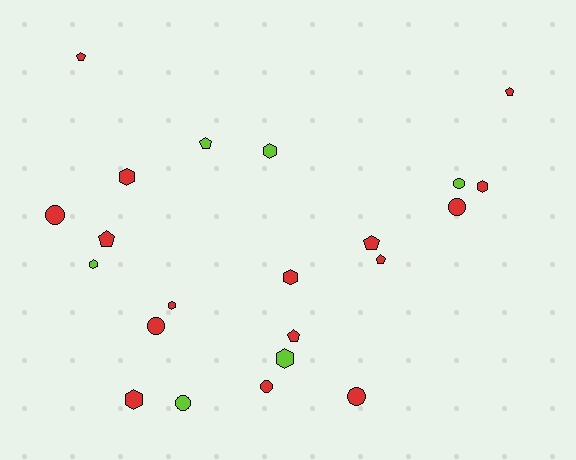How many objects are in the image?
There are 22 objects.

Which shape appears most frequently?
Hexagon, with 8 objects.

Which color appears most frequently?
Red, with 16 objects.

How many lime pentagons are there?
There is 1 lime pentagon.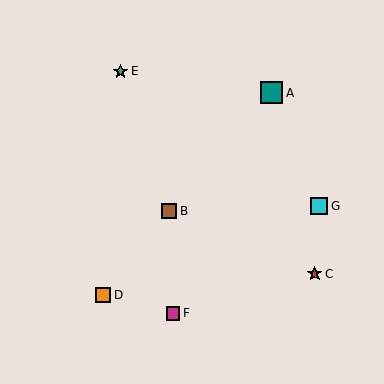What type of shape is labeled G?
Shape G is a cyan square.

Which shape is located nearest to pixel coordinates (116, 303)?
The orange square (labeled D) at (103, 295) is nearest to that location.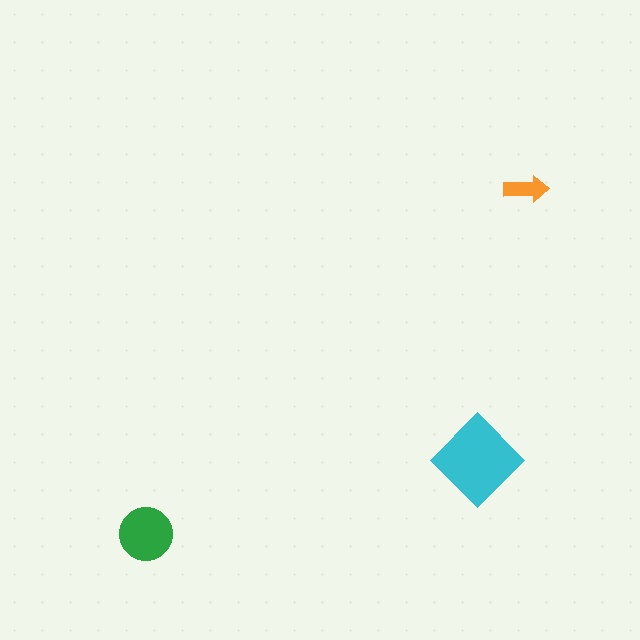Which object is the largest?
The cyan diamond.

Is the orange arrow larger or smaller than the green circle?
Smaller.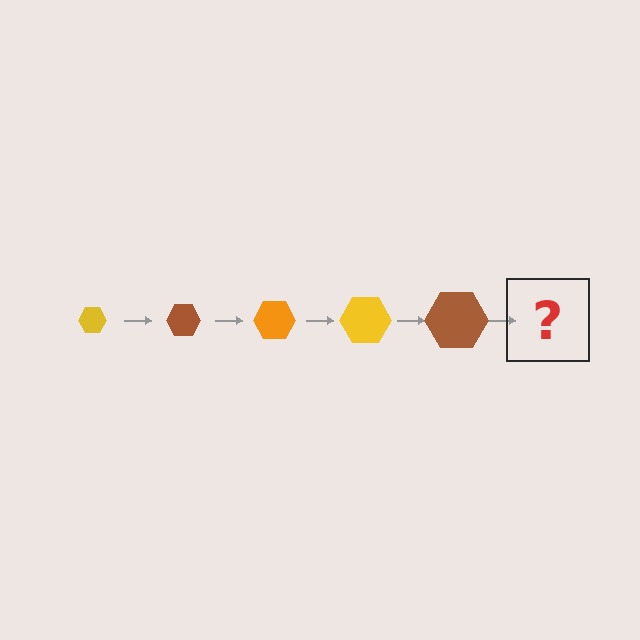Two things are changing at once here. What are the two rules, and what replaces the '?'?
The two rules are that the hexagon grows larger each step and the color cycles through yellow, brown, and orange. The '?' should be an orange hexagon, larger than the previous one.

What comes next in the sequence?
The next element should be an orange hexagon, larger than the previous one.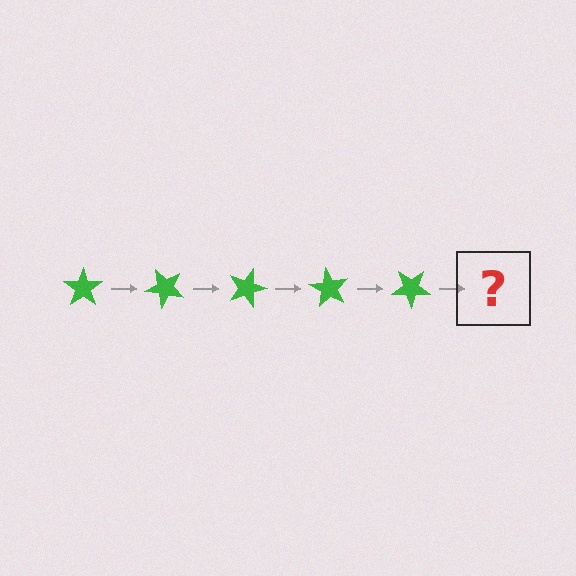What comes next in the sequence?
The next element should be a green star rotated 225 degrees.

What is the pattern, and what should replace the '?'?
The pattern is that the star rotates 45 degrees each step. The '?' should be a green star rotated 225 degrees.